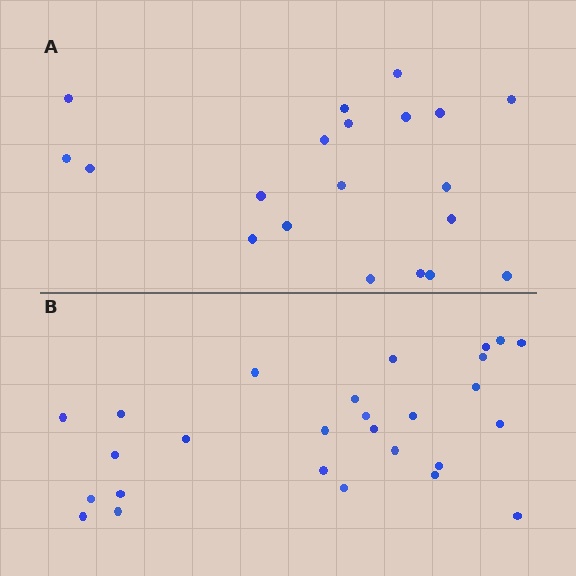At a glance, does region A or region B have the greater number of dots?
Region B (the bottom region) has more dots.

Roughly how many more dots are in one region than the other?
Region B has roughly 8 or so more dots than region A.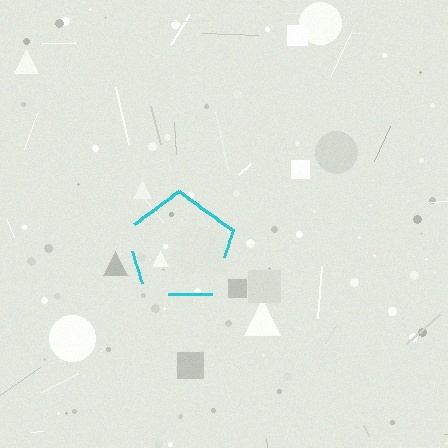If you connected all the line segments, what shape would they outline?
They would outline a pentagon.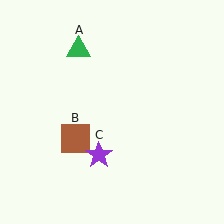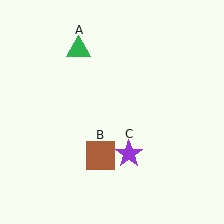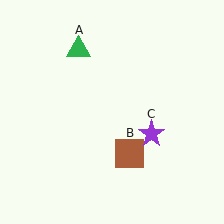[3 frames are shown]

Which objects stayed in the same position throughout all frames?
Green triangle (object A) remained stationary.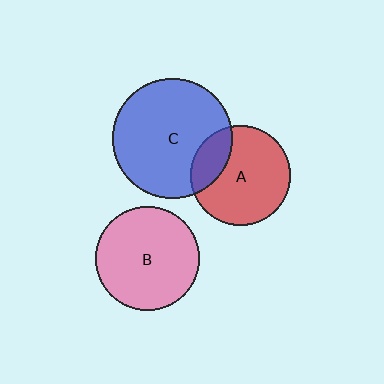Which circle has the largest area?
Circle C (blue).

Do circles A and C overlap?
Yes.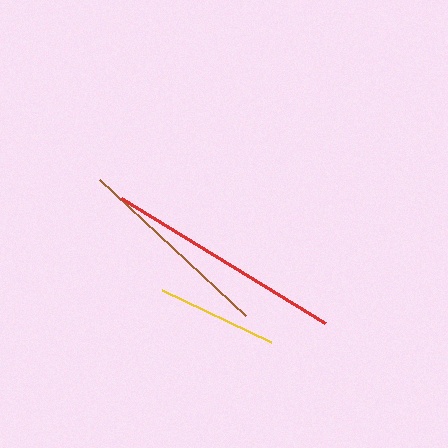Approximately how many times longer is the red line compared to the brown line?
The red line is approximately 1.2 times the length of the brown line.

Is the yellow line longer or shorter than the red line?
The red line is longer than the yellow line.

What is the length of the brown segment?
The brown segment is approximately 199 pixels long.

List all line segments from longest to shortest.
From longest to shortest: red, brown, yellow.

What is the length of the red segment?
The red segment is approximately 240 pixels long.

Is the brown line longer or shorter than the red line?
The red line is longer than the brown line.